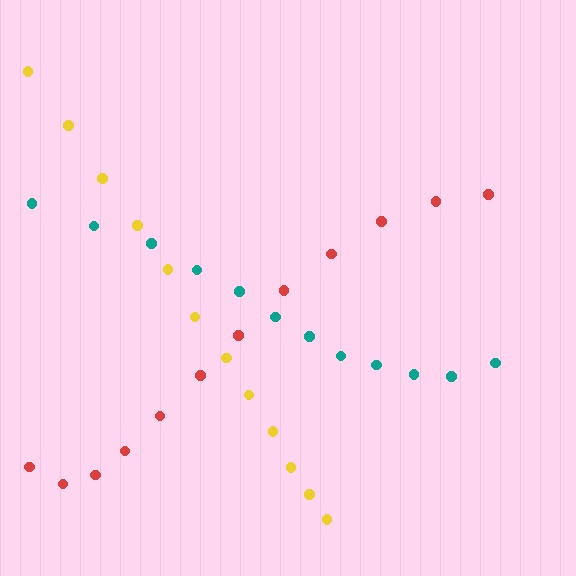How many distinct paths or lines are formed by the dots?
There are 3 distinct paths.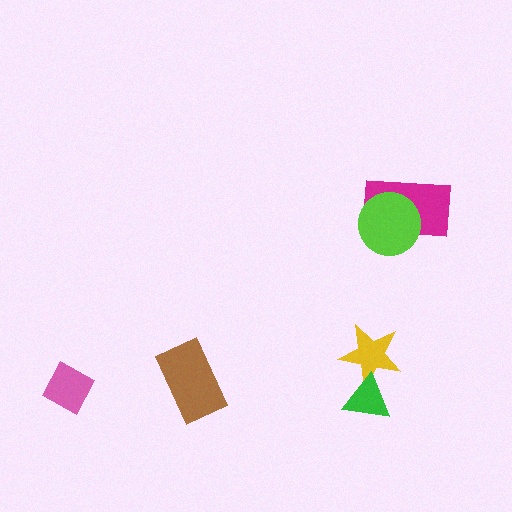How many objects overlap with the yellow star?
1 object overlaps with the yellow star.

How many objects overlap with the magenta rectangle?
1 object overlaps with the magenta rectangle.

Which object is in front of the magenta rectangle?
The lime circle is in front of the magenta rectangle.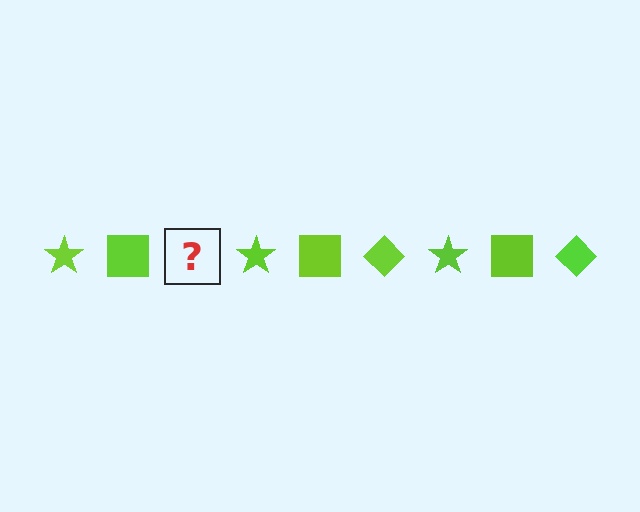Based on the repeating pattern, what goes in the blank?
The blank should be a lime diamond.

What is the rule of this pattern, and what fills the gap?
The rule is that the pattern cycles through star, square, diamond shapes in lime. The gap should be filled with a lime diamond.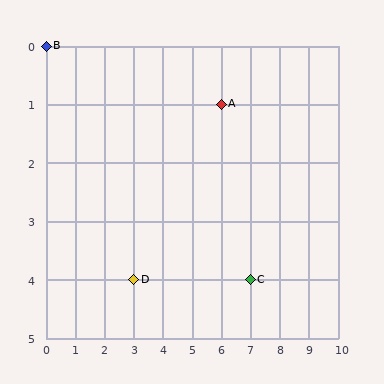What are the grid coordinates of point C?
Point C is at grid coordinates (7, 4).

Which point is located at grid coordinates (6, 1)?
Point A is at (6, 1).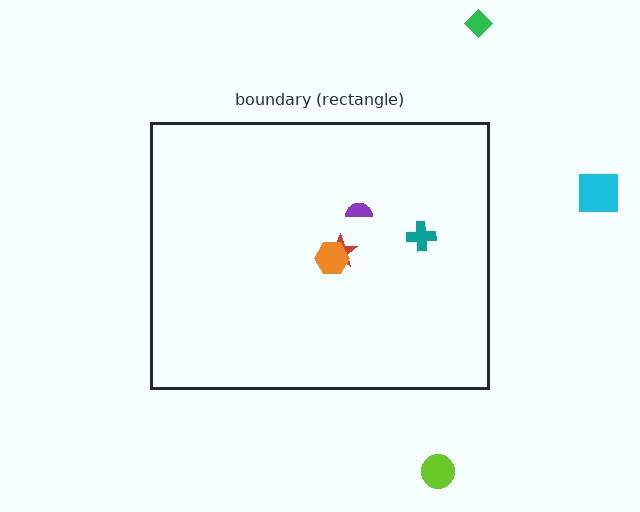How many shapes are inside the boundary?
4 inside, 3 outside.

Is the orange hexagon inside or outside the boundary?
Inside.